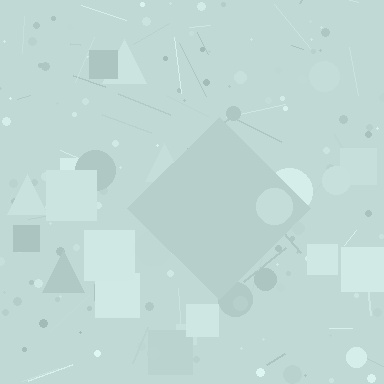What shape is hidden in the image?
A diamond is hidden in the image.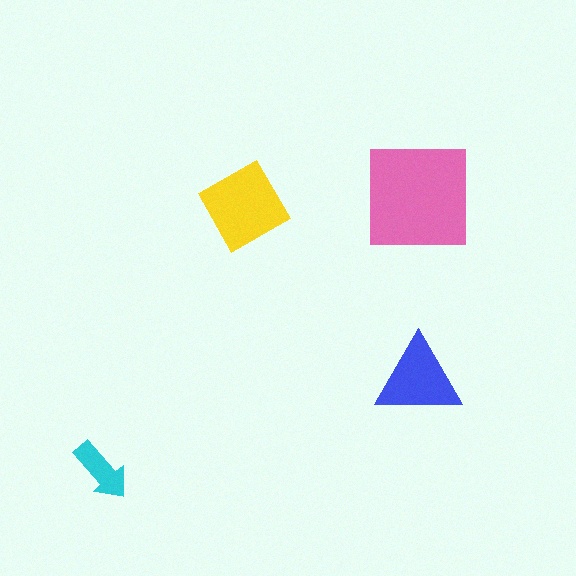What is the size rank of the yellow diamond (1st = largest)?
2nd.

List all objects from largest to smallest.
The pink square, the yellow diamond, the blue triangle, the cyan arrow.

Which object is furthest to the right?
The blue triangle is rightmost.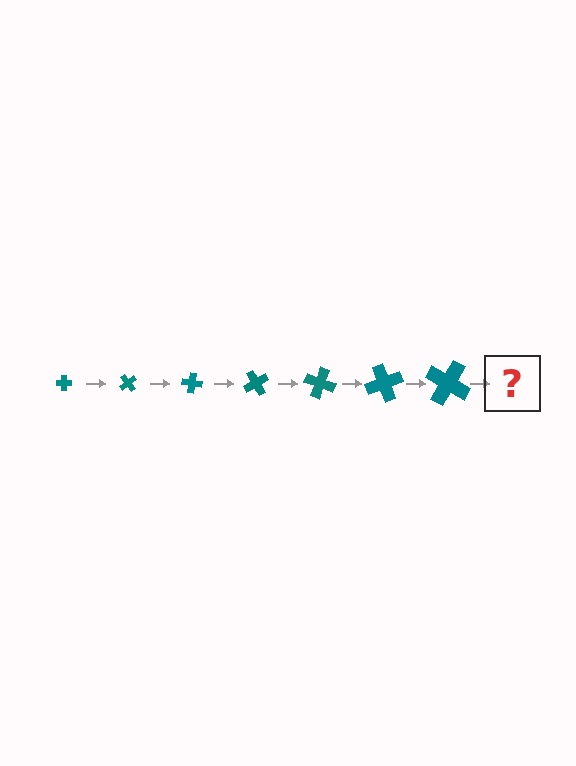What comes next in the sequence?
The next element should be a cross, larger than the previous one and rotated 350 degrees from the start.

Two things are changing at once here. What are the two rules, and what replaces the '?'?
The two rules are that the cross grows larger each step and it rotates 50 degrees each step. The '?' should be a cross, larger than the previous one and rotated 350 degrees from the start.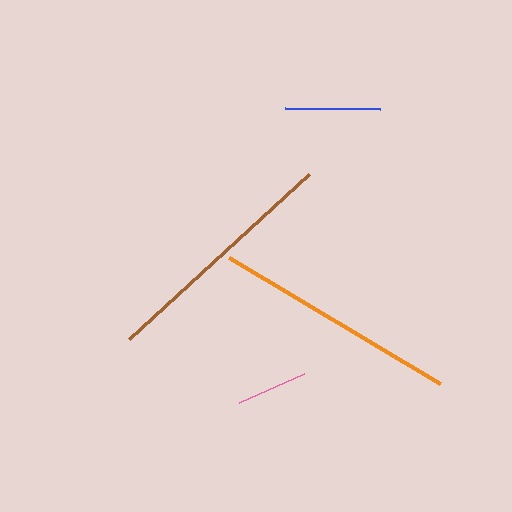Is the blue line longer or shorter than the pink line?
The blue line is longer than the pink line.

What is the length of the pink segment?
The pink segment is approximately 71 pixels long.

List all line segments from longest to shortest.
From longest to shortest: orange, brown, blue, pink.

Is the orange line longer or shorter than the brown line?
The orange line is longer than the brown line.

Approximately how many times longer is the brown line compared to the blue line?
The brown line is approximately 2.6 times the length of the blue line.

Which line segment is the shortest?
The pink line is the shortest at approximately 71 pixels.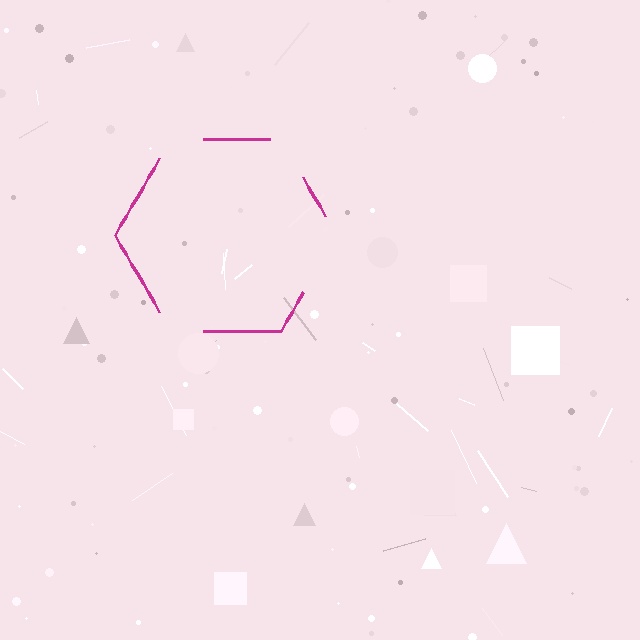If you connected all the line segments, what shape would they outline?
They would outline a hexagon.